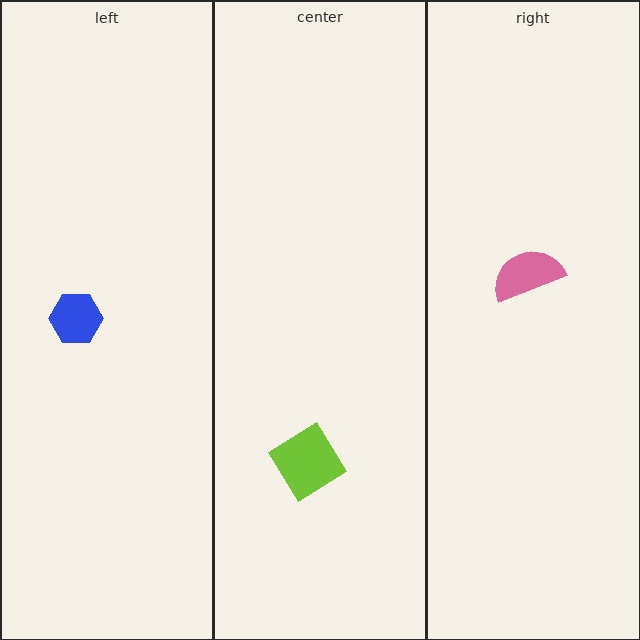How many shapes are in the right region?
1.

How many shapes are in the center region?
1.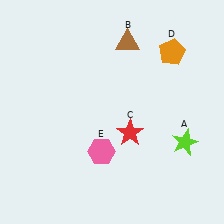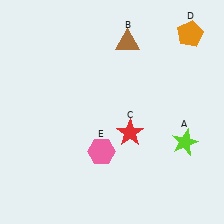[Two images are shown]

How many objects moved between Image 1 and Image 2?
1 object moved between the two images.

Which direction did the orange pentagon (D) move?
The orange pentagon (D) moved up.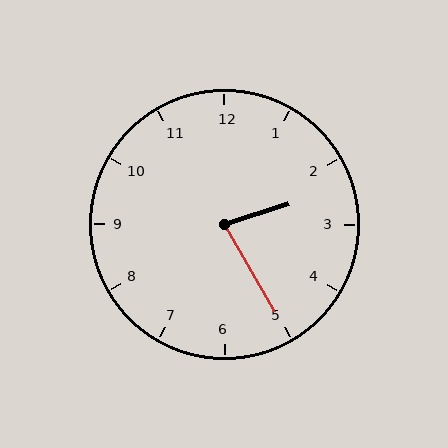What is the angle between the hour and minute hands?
Approximately 78 degrees.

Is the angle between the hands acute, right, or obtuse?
It is acute.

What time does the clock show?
2:25.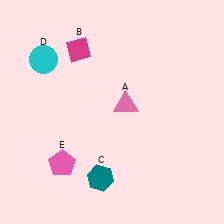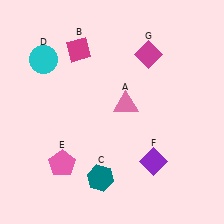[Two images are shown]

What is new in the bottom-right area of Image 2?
A purple diamond (F) was added in the bottom-right area of Image 2.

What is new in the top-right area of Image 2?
A magenta diamond (G) was added in the top-right area of Image 2.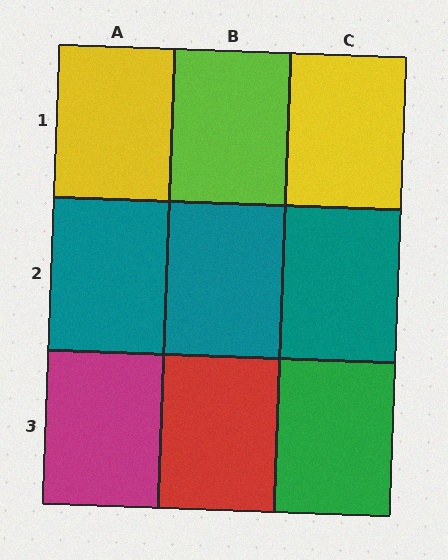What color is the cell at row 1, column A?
Yellow.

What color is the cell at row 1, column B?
Lime.